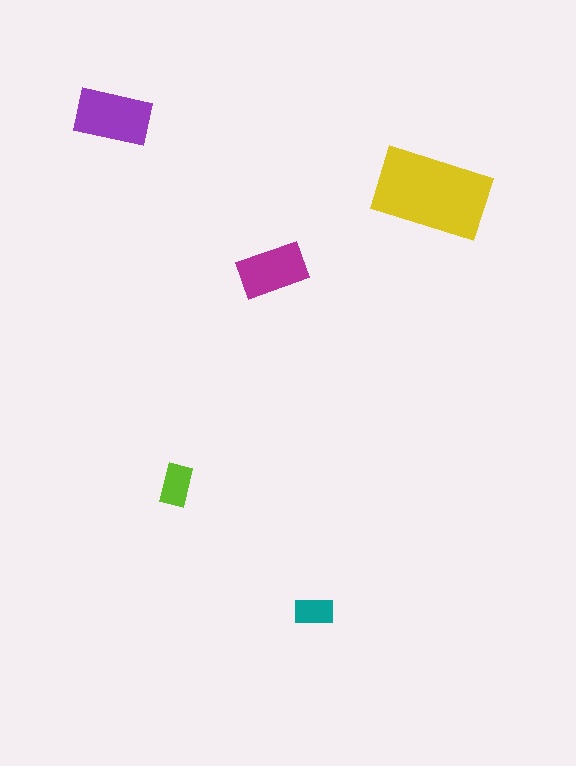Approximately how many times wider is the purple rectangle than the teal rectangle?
About 2 times wider.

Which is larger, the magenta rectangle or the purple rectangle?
The purple one.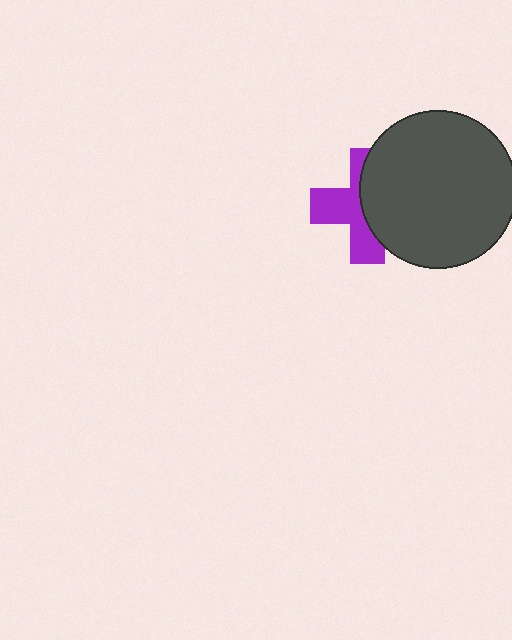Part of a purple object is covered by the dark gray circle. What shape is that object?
It is a cross.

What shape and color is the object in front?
The object in front is a dark gray circle.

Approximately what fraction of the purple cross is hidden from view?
Roughly 49% of the purple cross is hidden behind the dark gray circle.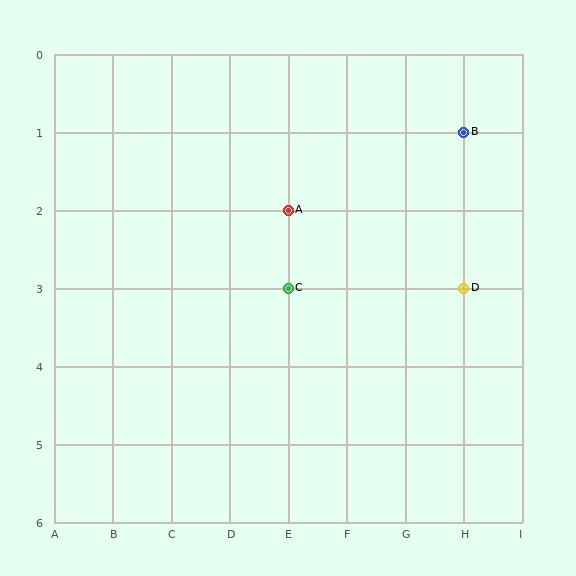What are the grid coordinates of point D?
Point D is at grid coordinates (H, 3).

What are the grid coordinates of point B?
Point B is at grid coordinates (H, 1).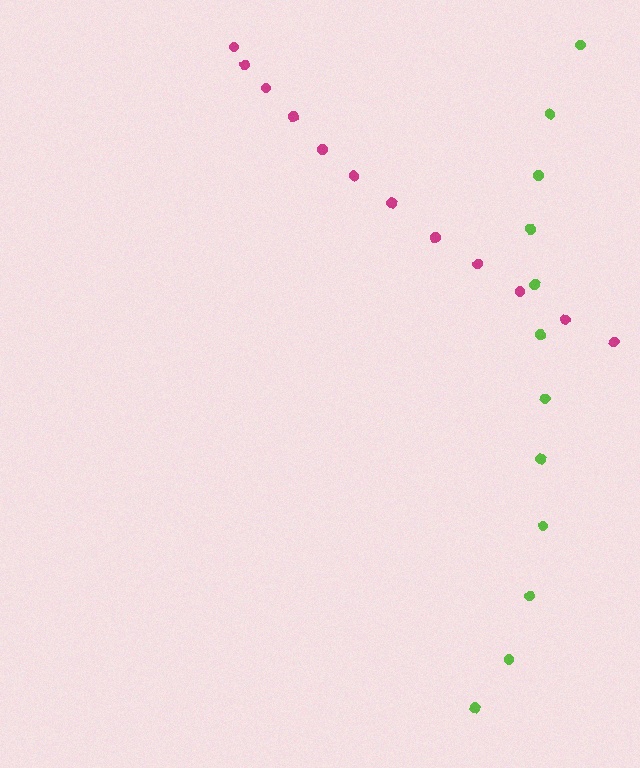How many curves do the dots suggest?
There are 2 distinct paths.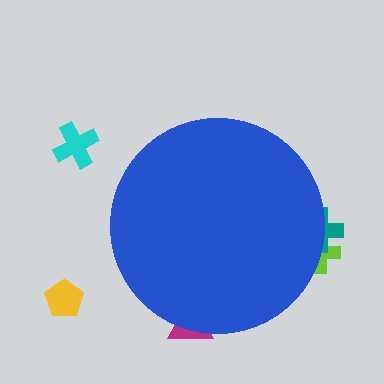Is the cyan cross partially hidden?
No, the cyan cross is fully visible.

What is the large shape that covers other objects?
A blue circle.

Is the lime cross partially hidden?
Yes, the lime cross is partially hidden behind the blue circle.